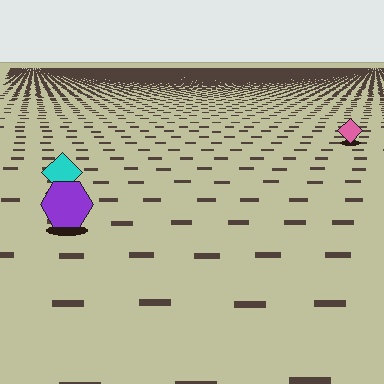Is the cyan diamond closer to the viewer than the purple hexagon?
No. The purple hexagon is closer — you can tell from the texture gradient: the ground texture is coarser near it.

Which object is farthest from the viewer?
The pink diamond is farthest from the viewer. It appears smaller and the ground texture around it is denser.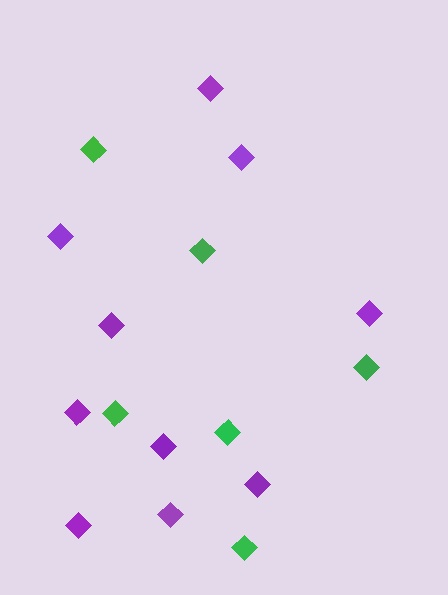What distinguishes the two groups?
There are 2 groups: one group of green diamonds (6) and one group of purple diamonds (10).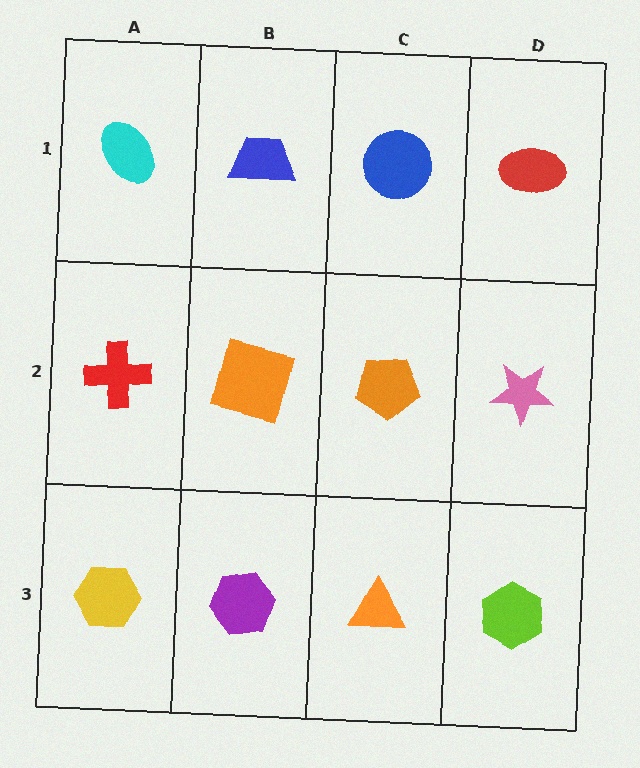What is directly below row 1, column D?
A pink star.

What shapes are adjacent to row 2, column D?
A red ellipse (row 1, column D), a lime hexagon (row 3, column D), an orange pentagon (row 2, column C).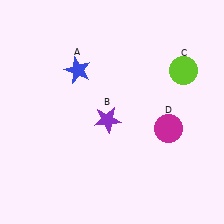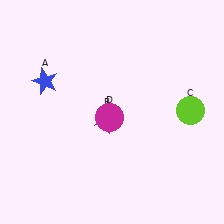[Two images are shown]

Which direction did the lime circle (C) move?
The lime circle (C) moved down.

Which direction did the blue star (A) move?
The blue star (A) moved left.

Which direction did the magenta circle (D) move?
The magenta circle (D) moved left.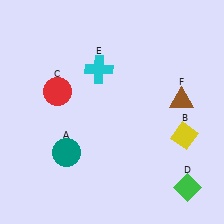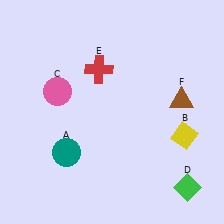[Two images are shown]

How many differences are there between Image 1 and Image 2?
There are 2 differences between the two images.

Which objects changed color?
C changed from red to pink. E changed from cyan to red.